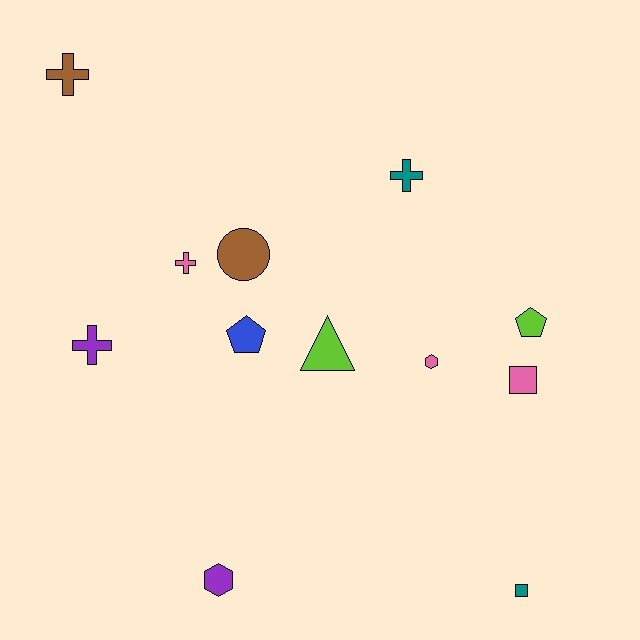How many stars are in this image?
There are no stars.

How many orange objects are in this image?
There are no orange objects.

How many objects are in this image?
There are 12 objects.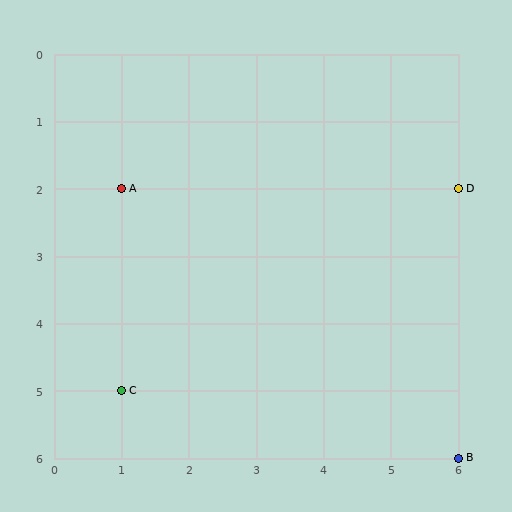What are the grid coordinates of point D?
Point D is at grid coordinates (6, 2).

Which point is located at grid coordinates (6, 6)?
Point B is at (6, 6).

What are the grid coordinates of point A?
Point A is at grid coordinates (1, 2).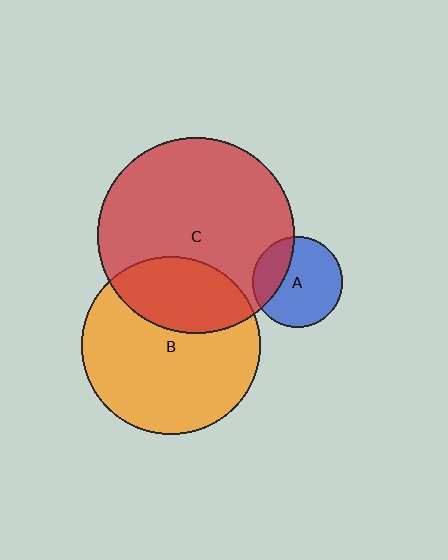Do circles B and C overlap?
Yes.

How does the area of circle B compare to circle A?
Approximately 3.9 times.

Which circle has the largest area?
Circle C (red).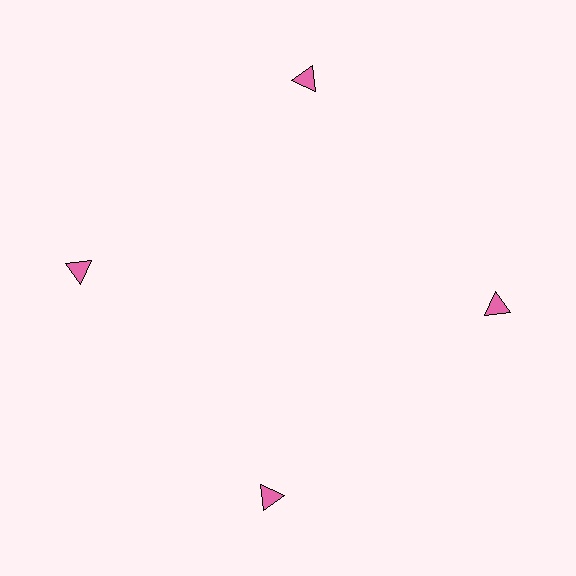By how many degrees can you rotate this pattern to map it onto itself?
The pattern maps onto itself every 90 degrees of rotation.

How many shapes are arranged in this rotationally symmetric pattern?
There are 4 shapes, arranged in 4 groups of 1.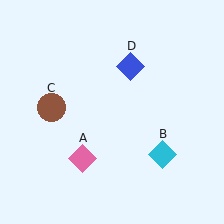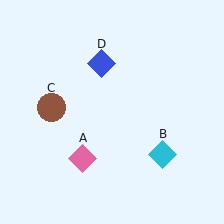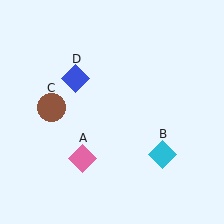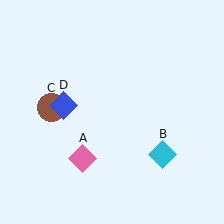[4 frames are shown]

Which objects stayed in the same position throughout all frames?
Pink diamond (object A) and cyan diamond (object B) and brown circle (object C) remained stationary.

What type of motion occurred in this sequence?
The blue diamond (object D) rotated counterclockwise around the center of the scene.